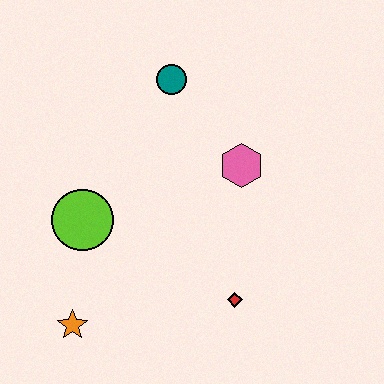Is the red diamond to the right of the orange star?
Yes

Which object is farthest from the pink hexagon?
The orange star is farthest from the pink hexagon.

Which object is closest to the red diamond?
The pink hexagon is closest to the red diamond.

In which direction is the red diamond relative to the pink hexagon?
The red diamond is below the pink hexagon.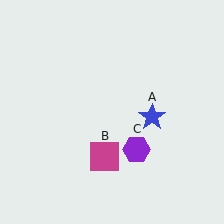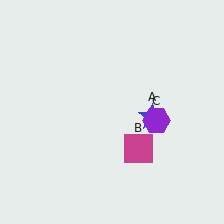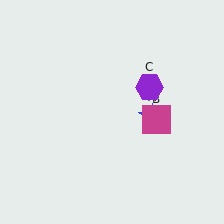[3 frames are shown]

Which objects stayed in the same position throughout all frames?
Blue star (object A) remained stationary.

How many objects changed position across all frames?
2 objects changed position: magenta square (object B), purple hexagon (object C).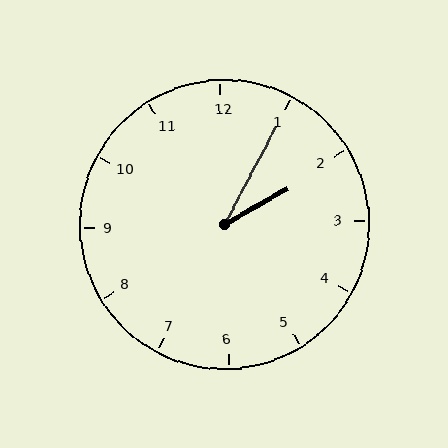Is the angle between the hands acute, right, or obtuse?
It is acute.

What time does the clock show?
2:05.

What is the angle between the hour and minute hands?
Approximately 32 degrees.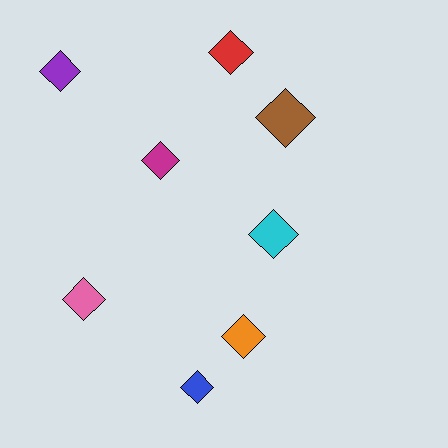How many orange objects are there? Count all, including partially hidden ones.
There is 1 orange object.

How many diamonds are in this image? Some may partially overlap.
There are 8 diamonds.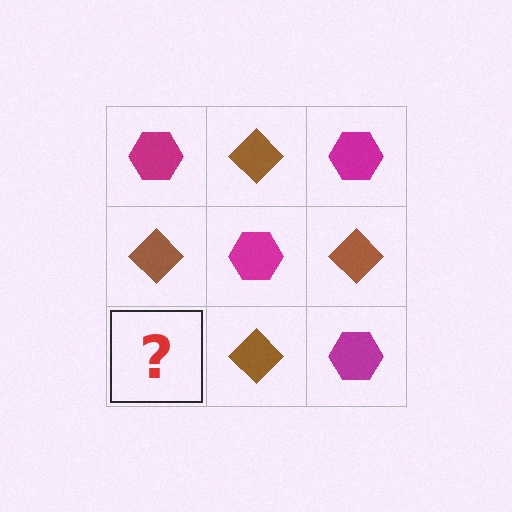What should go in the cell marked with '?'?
The missing cell should contain a magenta hexagon.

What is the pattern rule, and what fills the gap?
The rule is that it alternates magenta hexagon and brown diamond in a checkerboard pattern. The gap should be filled with a magenta hexagon.